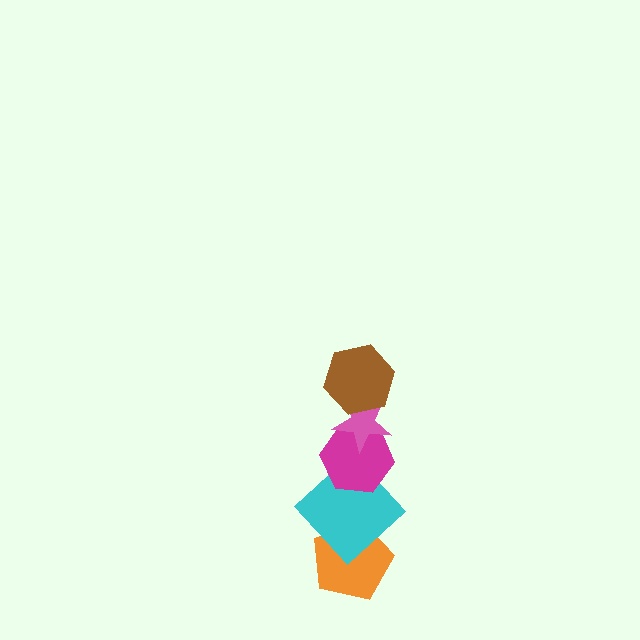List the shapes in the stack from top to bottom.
From top to bottom: the brown hexagon, the pink star, the magenta hexagon, the cyan diamond, the orange pentagon.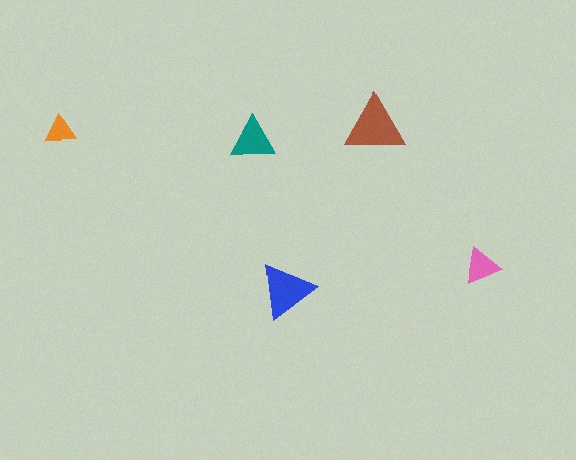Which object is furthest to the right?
The pink triangle is rightmost.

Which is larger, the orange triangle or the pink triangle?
The pink one.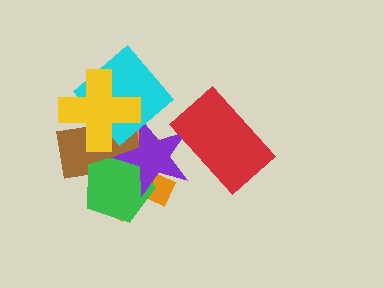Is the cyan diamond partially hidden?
Yes, it is partially covered by another shape.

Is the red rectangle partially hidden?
No, no other shape covers it.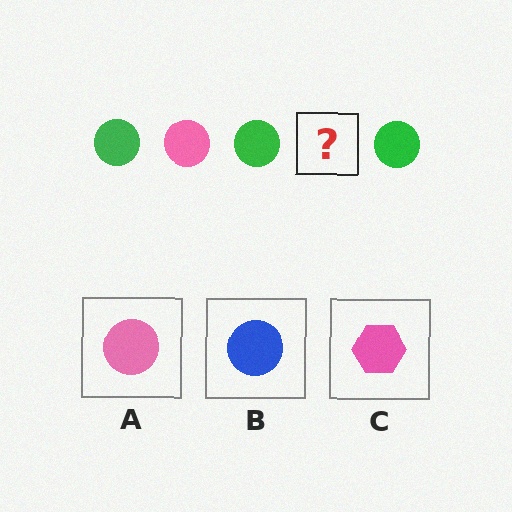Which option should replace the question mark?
Option A.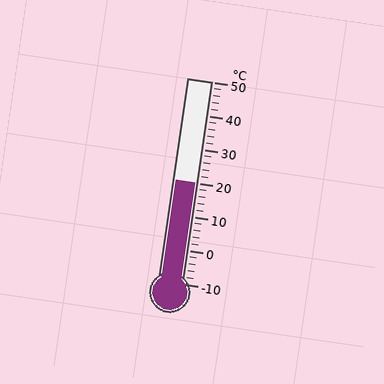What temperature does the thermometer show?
The thermometer shows approximately 20°C.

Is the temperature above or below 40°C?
The temperature is below 40°C.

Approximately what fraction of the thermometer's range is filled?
The thermometer is filled to approximately 50% of its range.